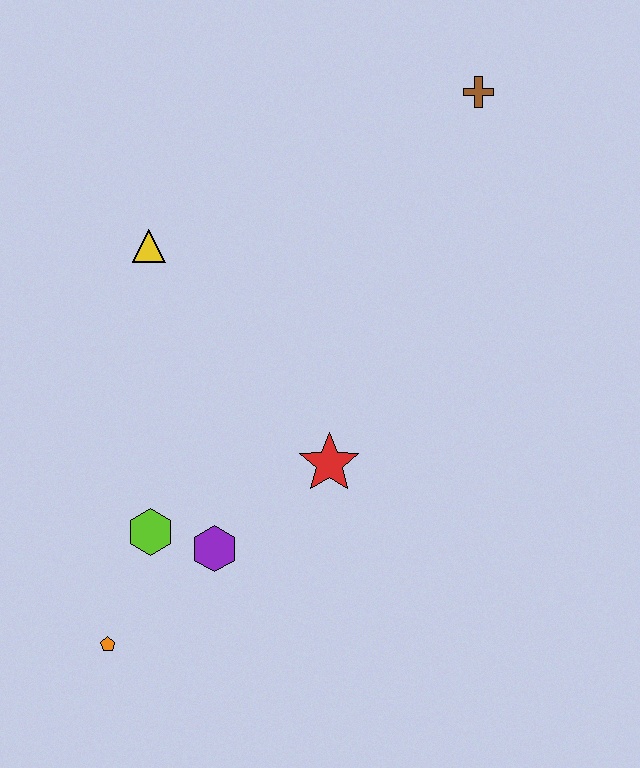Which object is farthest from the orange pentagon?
The brown cross is farthest from the orange pentagon.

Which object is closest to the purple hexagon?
The lime hexagon is closest to the purple hexagon.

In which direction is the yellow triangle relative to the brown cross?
The yellow triangle is to the left of the brown cross.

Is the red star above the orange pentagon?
Yes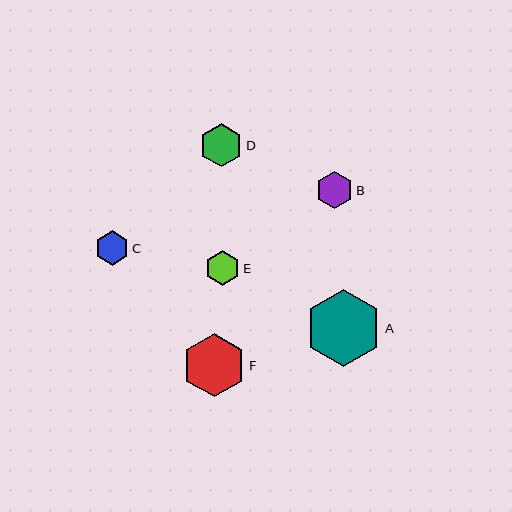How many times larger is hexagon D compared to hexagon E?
Hexagon D is approximately 1.3 times the size of hexagon E.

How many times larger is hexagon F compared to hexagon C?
Hexagon F is approximately 1.9 times the size of hexagon C.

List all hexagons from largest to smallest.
From largest to smallest: A, F, D, B, C, E.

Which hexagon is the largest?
Hexagon A is the largest with a size of approximately 77 pixels.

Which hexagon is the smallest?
Hexagon E is the smallest with a size of approximately 34 pixels.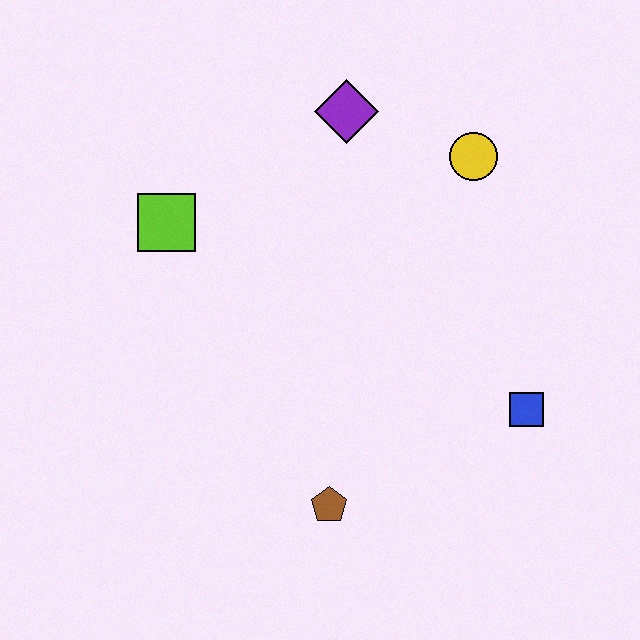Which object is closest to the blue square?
The brown pentagon is closest to the blue square.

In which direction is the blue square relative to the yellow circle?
The blue square is below the yellow circle.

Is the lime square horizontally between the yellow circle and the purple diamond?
No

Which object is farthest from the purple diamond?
The brown pentagon is farthest from the purple diamond.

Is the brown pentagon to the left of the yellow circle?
Yes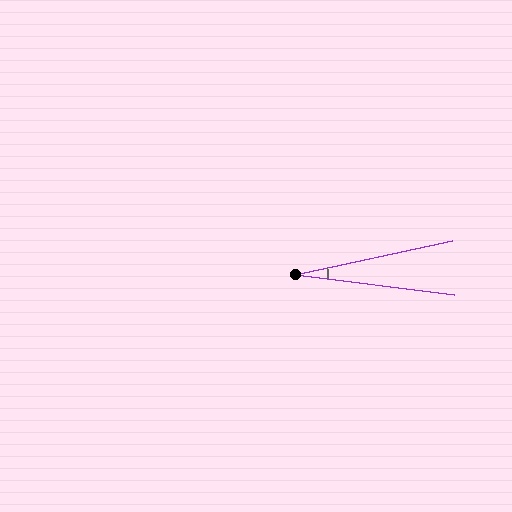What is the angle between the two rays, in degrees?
Approximately 19 degrees.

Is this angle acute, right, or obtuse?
It is acute.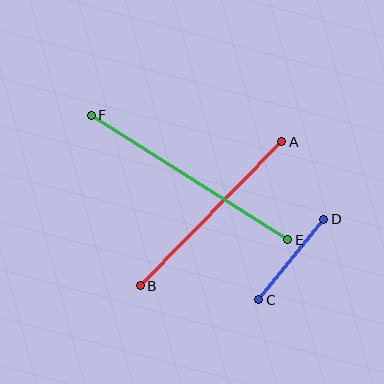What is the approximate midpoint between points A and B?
The midpoint is at approximately (211, 214) pixels.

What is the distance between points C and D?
The distance is approximately 104 pixels.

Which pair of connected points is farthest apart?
Points E and F are farthest apart.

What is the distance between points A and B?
The distance is approximately 202 pixels.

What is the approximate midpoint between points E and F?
The midpoint is at approximately (189, 178) pixels.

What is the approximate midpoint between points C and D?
The midpoint is at approximately (291, 259) pixels.